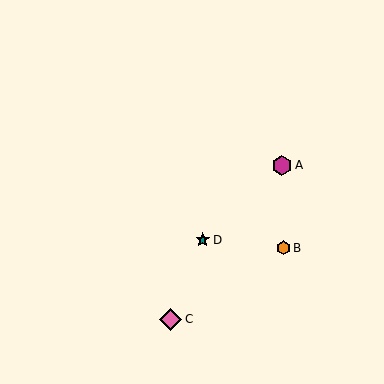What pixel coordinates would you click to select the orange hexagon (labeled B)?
Click at (283, 248) to select the orange hexagon B.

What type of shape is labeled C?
Shape C is a pink diamond.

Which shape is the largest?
The pink diamond (labeled C) is the largest.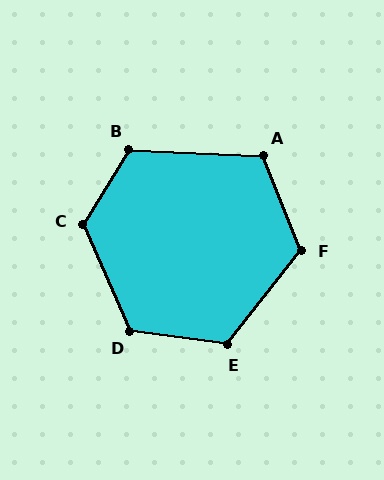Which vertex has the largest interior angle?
C, at approximately 125 degrees.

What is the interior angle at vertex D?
Approximately 122 degrees (obtuse).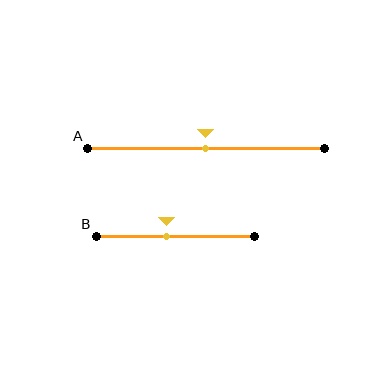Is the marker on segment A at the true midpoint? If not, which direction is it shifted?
Yes, the marker on segment A is at the true midpoint.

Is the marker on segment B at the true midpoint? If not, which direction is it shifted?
No, the marker on segment B is shifted to the left by about 5% of the segment length.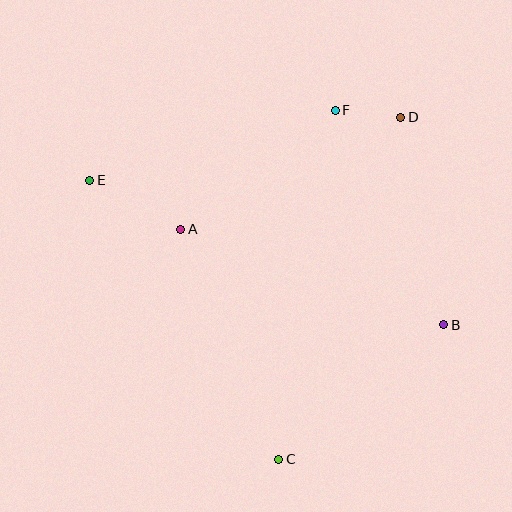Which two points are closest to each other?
Points D and F are closest to each other.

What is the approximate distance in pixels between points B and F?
The distance between B and F is approximately 241 pixels.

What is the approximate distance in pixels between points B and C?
The distance between B and C is approximately 213 pixels.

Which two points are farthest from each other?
Points B and E are farthest from each other.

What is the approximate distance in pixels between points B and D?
The distance between B and D is approximately 212 pixels.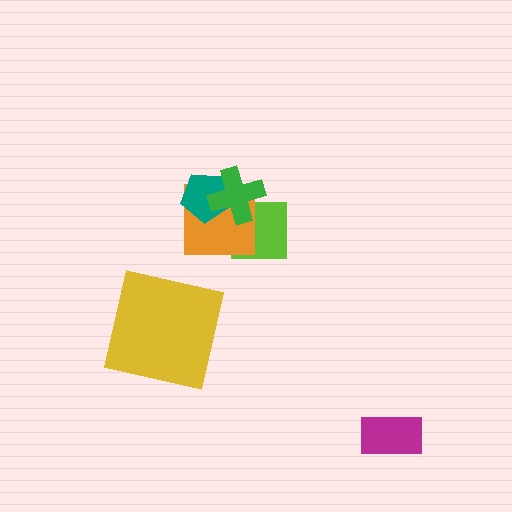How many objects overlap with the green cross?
3 objects overlap with the green cross.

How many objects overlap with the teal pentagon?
2 objects overlap with the teal pentagon.